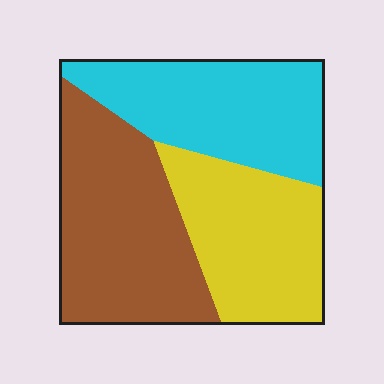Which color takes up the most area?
Brown, at roughly 40%.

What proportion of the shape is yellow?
Yellow takes up between a quarter and a half of the shape.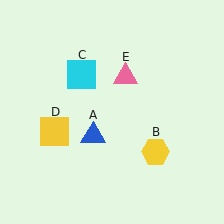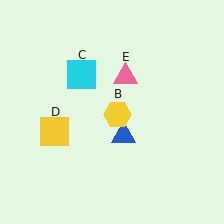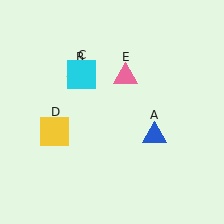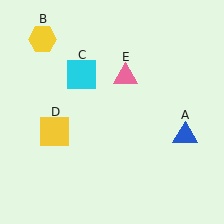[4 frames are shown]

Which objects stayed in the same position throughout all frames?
Cyan square (object C) and yellow square (object D) and pink triangle (object E) remained stationary.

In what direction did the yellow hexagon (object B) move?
The yellow hexagon (object B) moved up and to the left.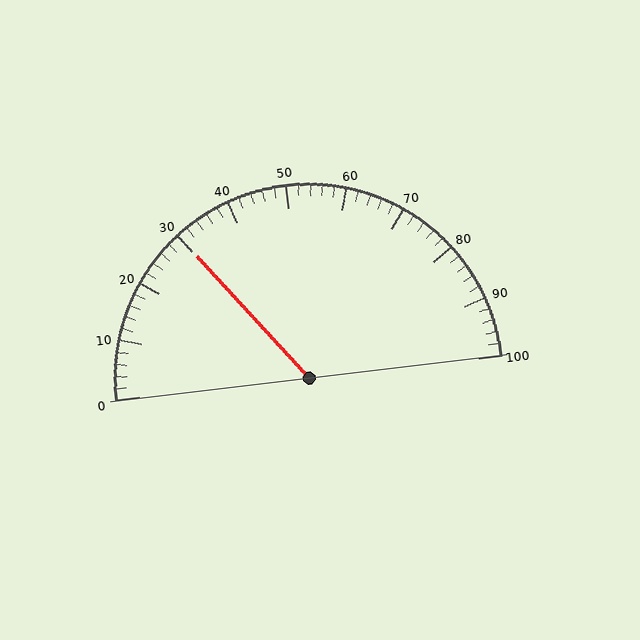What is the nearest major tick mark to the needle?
The nearest major tick mark is 30.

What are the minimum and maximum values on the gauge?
The gauge ranges from 0 to 100.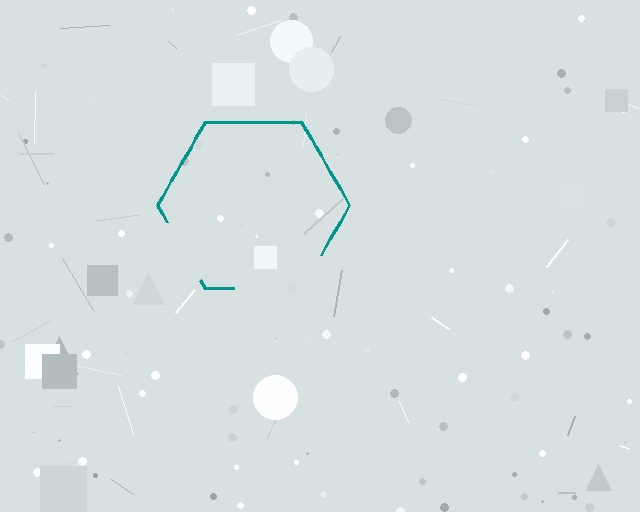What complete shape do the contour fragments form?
The contour fragments form a hexagon.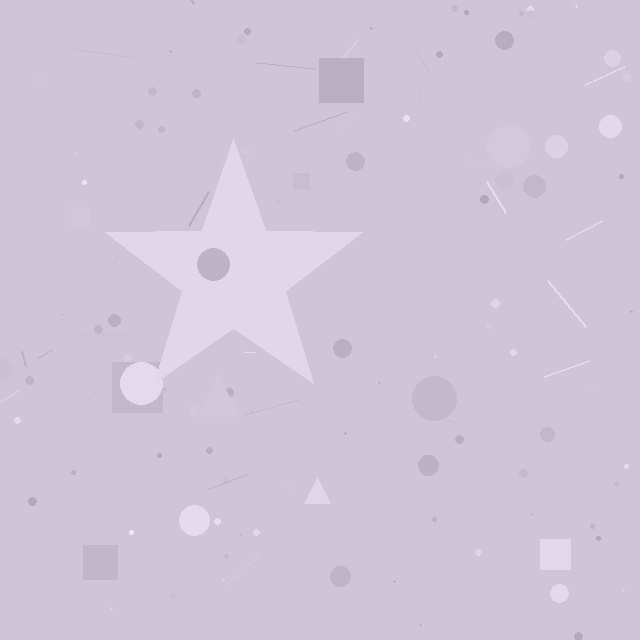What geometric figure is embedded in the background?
A star is embedded in the background.